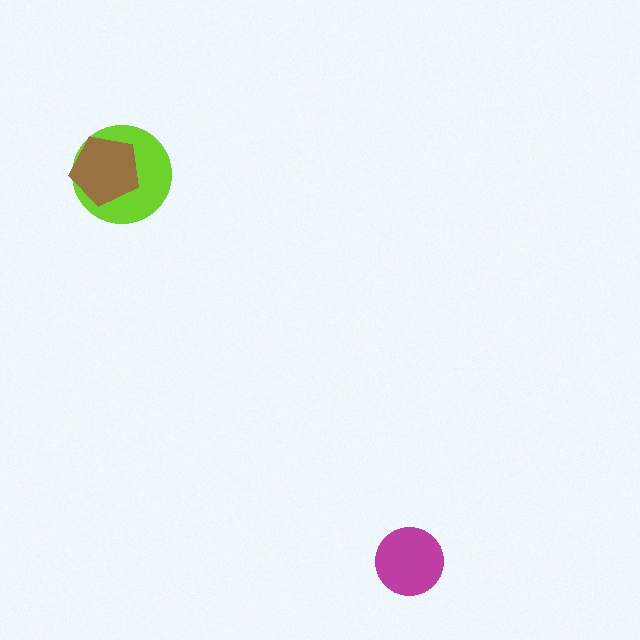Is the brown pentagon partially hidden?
No, no other shape covers it.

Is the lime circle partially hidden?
Yes, it is partially covered by another shape.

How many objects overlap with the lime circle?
1 object overlaps with the lime circle.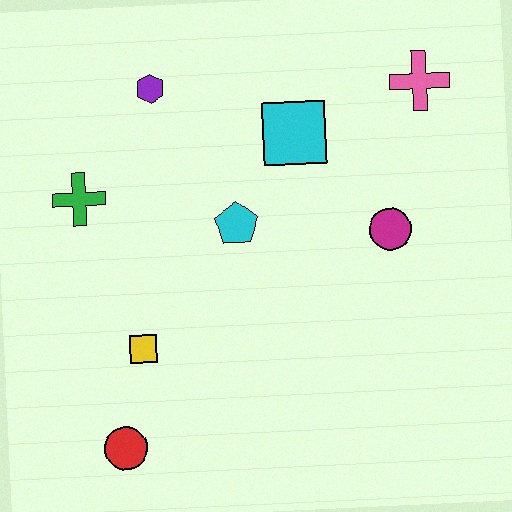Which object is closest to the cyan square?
The cyan pentagon is closest to the cyan square.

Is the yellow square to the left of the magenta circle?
Yes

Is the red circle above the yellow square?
No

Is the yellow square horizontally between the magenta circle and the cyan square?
No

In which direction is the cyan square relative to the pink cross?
The cyan square is to the left of the pink cross.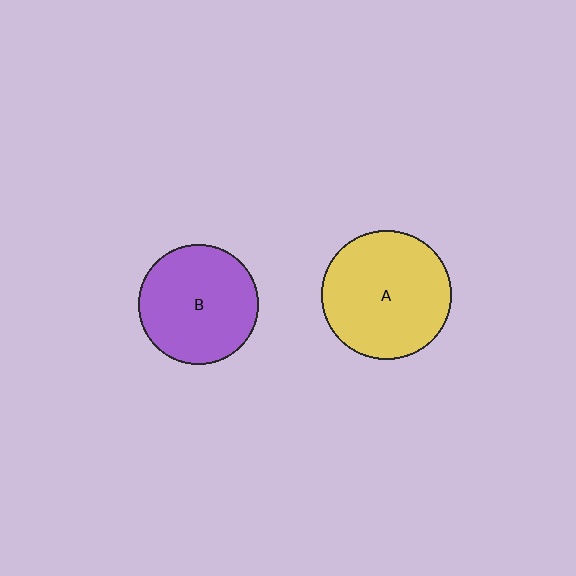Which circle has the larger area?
Circle A (yellow).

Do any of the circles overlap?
No, none of the circles overlap.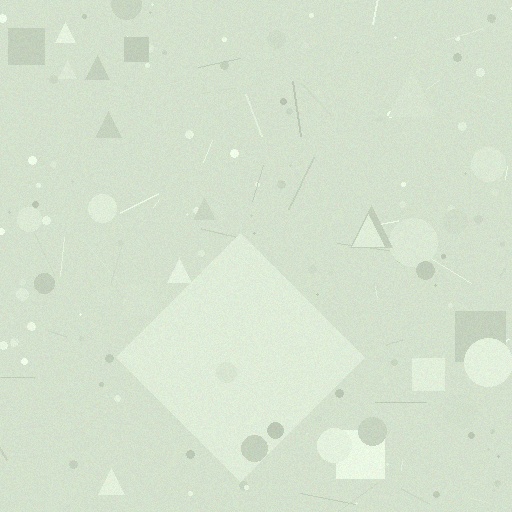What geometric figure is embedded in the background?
A diamond is embedded in the background.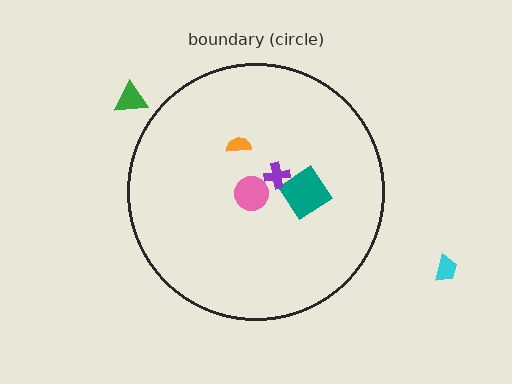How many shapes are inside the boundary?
4 inside, 2 outside.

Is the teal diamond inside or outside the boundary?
Inside.